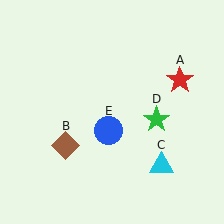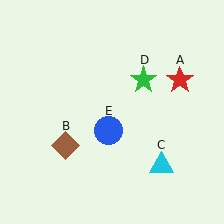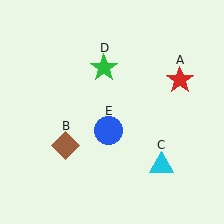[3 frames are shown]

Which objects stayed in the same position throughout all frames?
Red star (object A) and brown diamond (object B) and cyan triangle (object C) and blue circle (object E) remained stationary.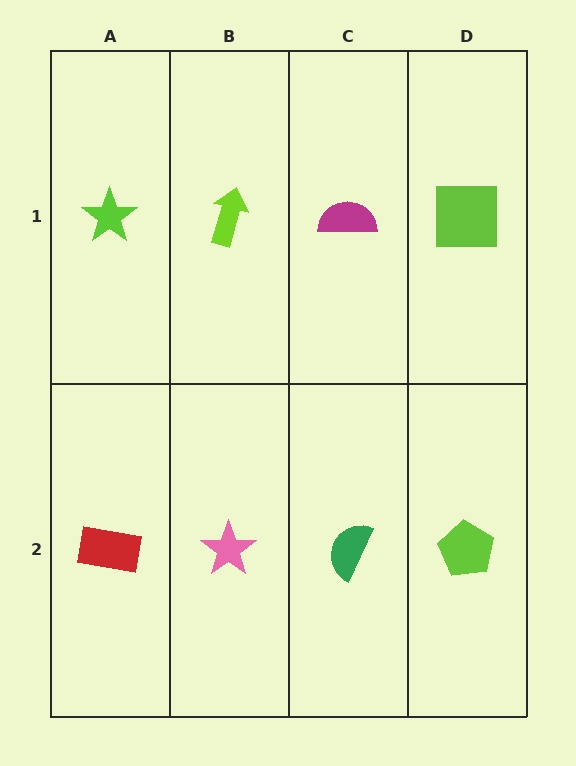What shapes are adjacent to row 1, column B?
A pink star (row 2, column B), a lime star (row 1, column A), a magenta semicircle (row 1, column C).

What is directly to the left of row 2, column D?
A green semicircle.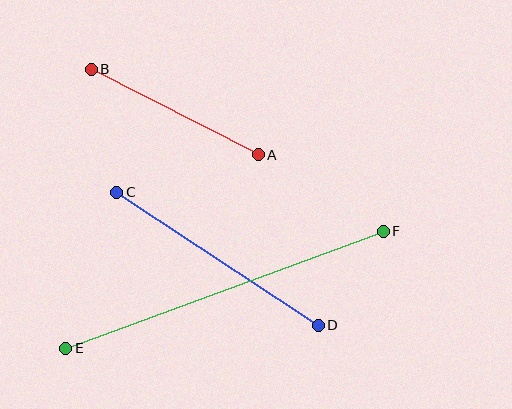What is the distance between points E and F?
The distance is approximately 338 pixels.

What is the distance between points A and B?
The distance is approximately 187 pixels.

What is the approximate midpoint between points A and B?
The midpoint is at approximately (175, 112) pixels.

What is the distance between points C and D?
The distance is approximately 242 pixels.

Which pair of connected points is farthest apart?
Points E and F are farthest apart.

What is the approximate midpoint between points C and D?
The midpoint is at approximately (218, 259) pixels.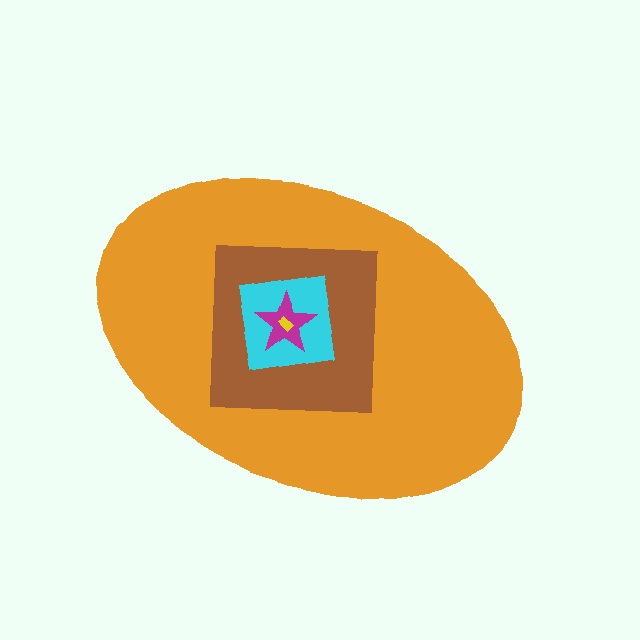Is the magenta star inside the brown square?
Yes.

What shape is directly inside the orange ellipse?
The brown square.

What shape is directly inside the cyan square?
The magenta star.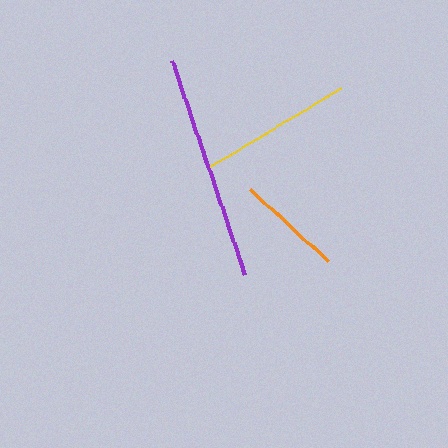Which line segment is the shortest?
The orange line is the shortest at approximately 105 pixels.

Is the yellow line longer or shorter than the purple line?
The purple line is longer than the yellow line.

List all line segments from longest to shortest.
From longest to shortest: purple, yellow, orange.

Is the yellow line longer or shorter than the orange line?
The yellow line is longer than the orange line.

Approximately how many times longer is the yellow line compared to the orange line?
The yellow line is approximately 1.5 times the length of the orange line.